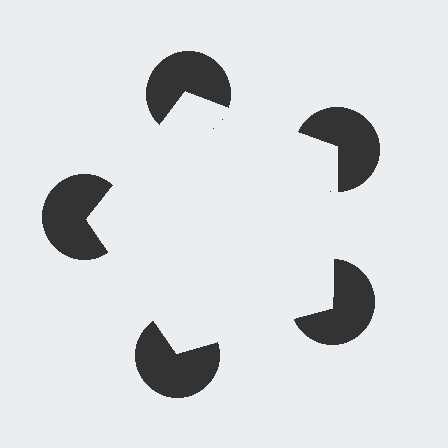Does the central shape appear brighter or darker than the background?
It typically appears slightly brighter than the background, even though no actual brightness change is drawn.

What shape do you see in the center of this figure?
An illusory pentagon — its edges are inferred from the aligned wedge cuts in the pac-man discs, not physically drawn.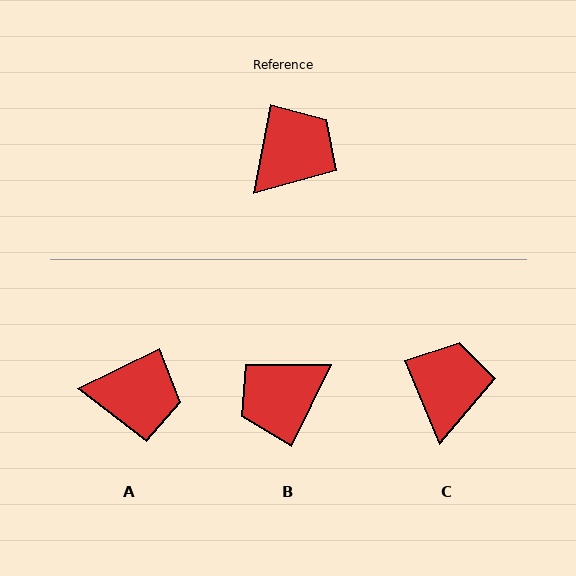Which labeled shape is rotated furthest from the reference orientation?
B, about 165 degrees away.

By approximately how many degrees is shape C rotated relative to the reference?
Approximately 33 degrees counter-clockwise.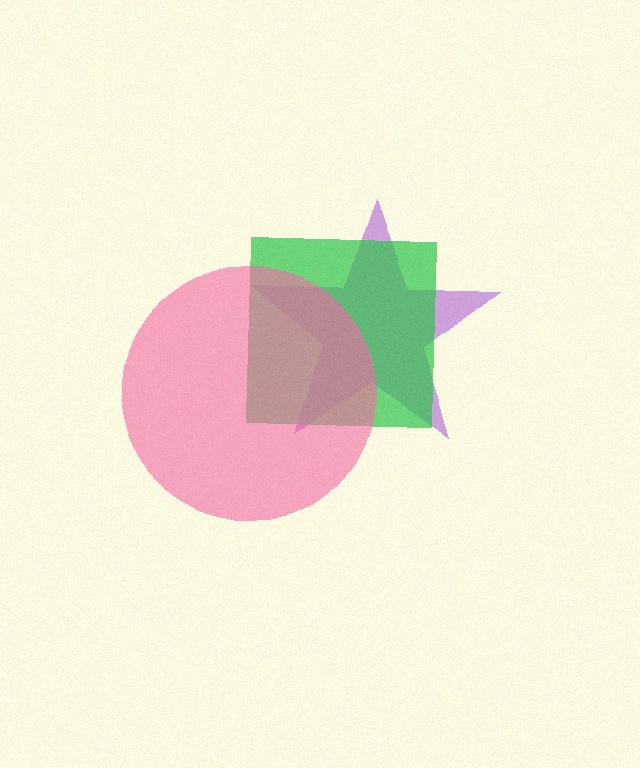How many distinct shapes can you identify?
There are 3 distinct shapes: a purple star, a green square, a pink circle.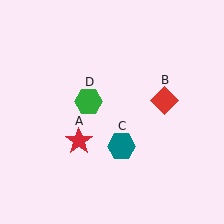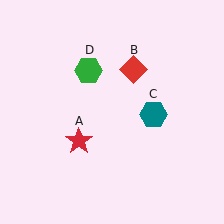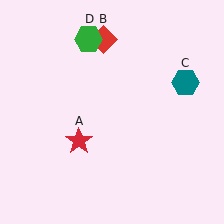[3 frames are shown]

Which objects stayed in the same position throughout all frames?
Red star (object A) remained stationary.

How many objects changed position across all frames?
3 objects changed position: red diamond (object B), teal hexagon (object C), green hexagon (object D).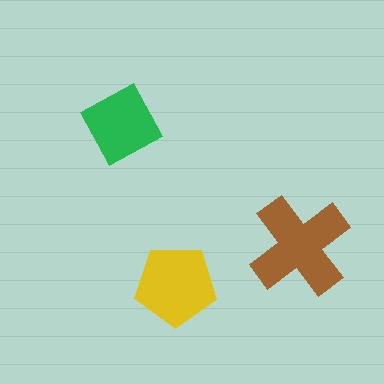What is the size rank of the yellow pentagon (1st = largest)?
2nd.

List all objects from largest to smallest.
The brown cross, the yellow pentagon, the green diamond.